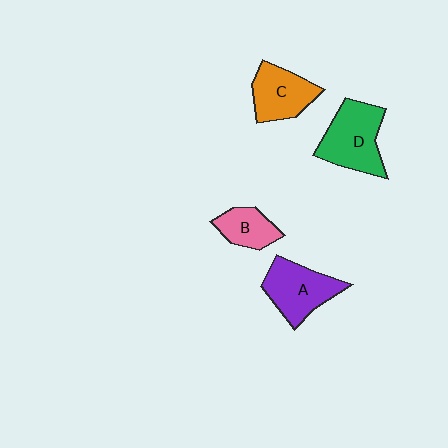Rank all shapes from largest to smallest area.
From largest to smallest: D (green), A (purple), C (orange), B (pink).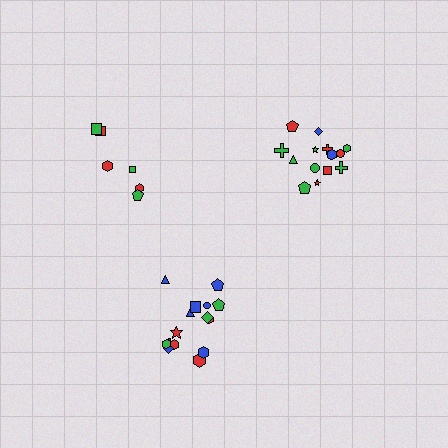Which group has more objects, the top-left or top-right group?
The top-right group.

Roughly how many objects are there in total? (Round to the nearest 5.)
Roughly 35 objects in total.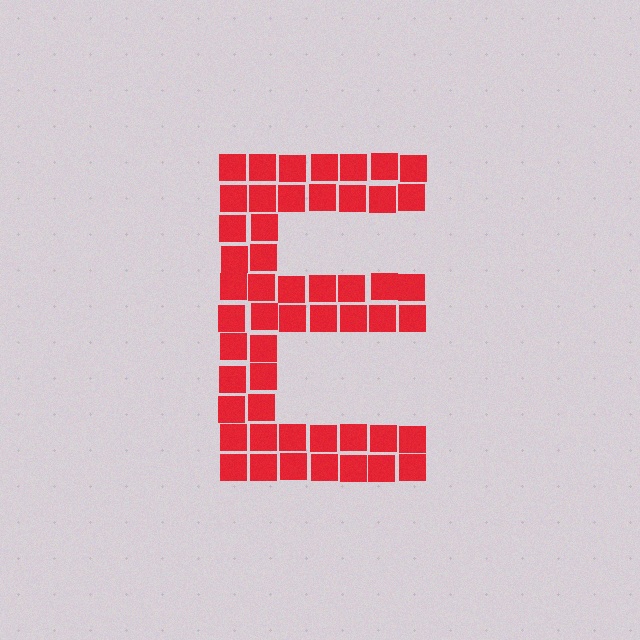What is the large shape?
The large shape is the letter E.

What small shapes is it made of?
It is made of small squares.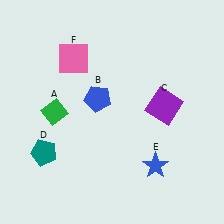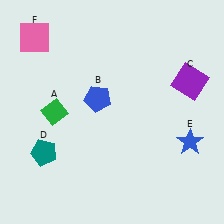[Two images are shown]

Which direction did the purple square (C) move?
The purple square (C) moved right.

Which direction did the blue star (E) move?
The blue star (E) moved right.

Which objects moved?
The objects that moved are: the purple square (C), the blue star (E), the pink square (F).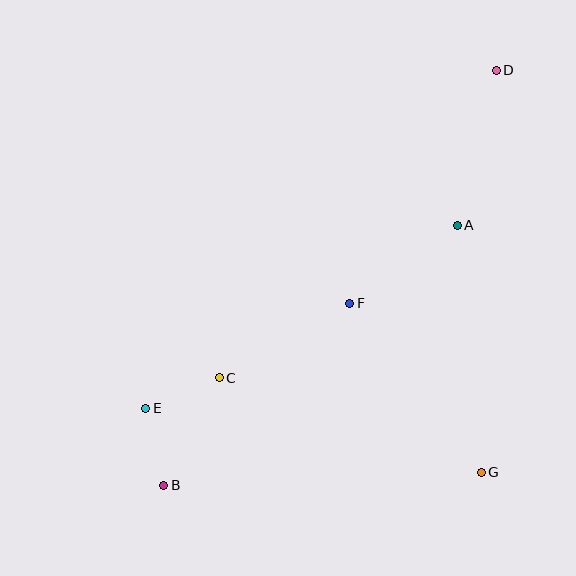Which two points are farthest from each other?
Points B and D are farthest from each other.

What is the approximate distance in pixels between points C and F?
The distance between C and F is approximately 150 pixels.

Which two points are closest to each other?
Points B and E are closest to each other.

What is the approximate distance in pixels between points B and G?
The distance between B and G is approximately 318 pixels.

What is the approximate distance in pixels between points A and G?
The distance between A and G is approximately 248 pixels.